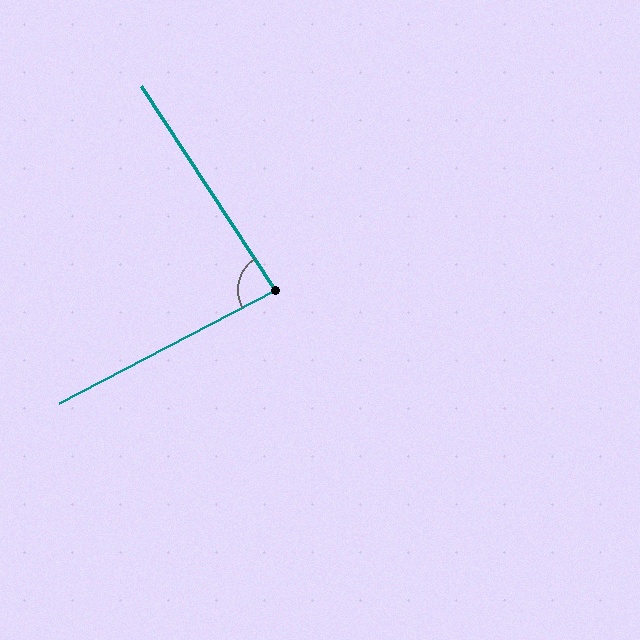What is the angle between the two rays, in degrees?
Approximately 84 degrees.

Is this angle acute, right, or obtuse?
It is acute.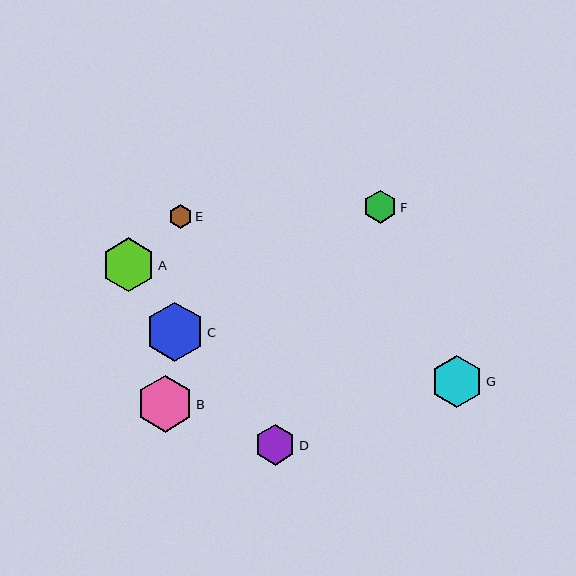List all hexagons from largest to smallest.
From largest to smallest: C, B, A, G, D, F, E.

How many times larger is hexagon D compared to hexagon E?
Hexagon D is approximately 1.7 times the size of hexagon E.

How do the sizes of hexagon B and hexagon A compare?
Hexagon B and hexagon A are approximately the same size.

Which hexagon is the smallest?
Hexagon E is the smallest with a size of approximately 24 pixels.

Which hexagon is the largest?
Hexagon C is the largest with a size of approximately 59 pixels.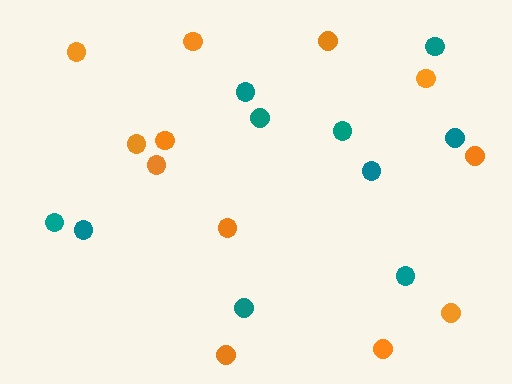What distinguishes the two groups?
There are 2 groups: one group of teal circles (10) and one group of orange circles (12).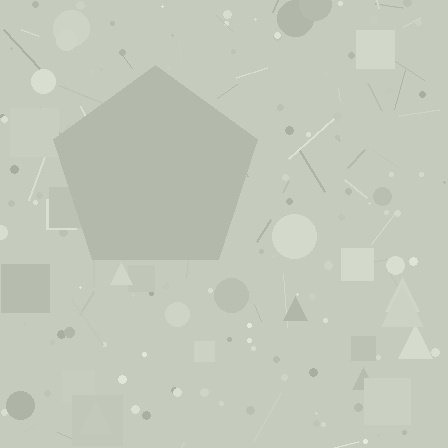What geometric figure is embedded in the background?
A pentagon is embedded in the background.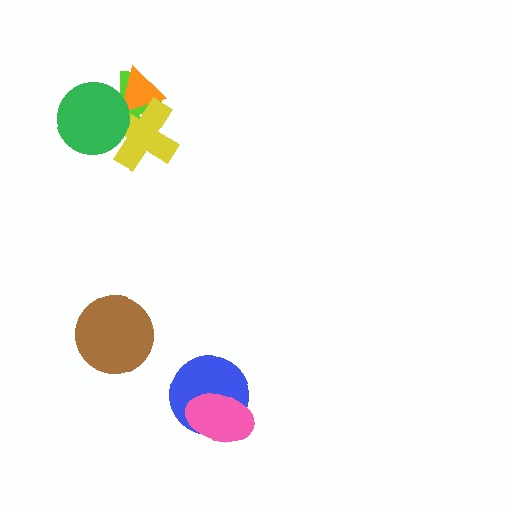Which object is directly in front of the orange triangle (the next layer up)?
The yellow cross is directly in front of the orange triangle.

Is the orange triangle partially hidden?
Yes, it is partially covered by another shape.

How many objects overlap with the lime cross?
3 objects overlap with the lime cross.